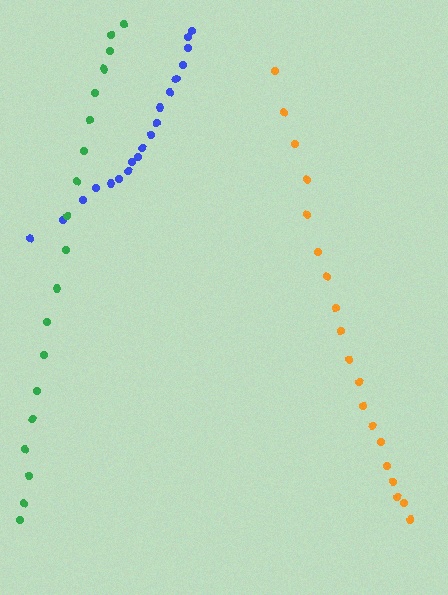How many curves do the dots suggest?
There are 3 distinct paths.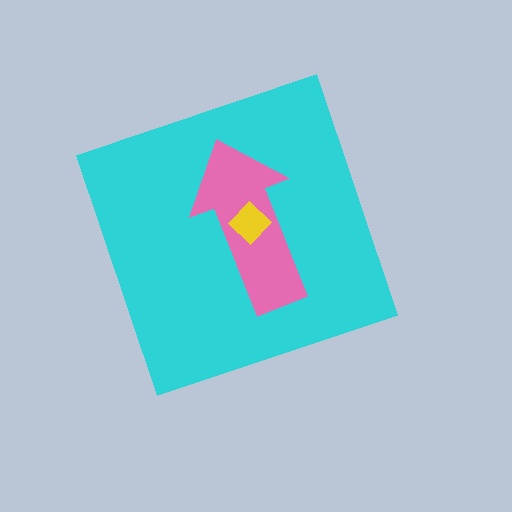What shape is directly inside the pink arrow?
The yellow diamond.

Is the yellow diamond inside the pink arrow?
Yes.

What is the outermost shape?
The cyan diamond.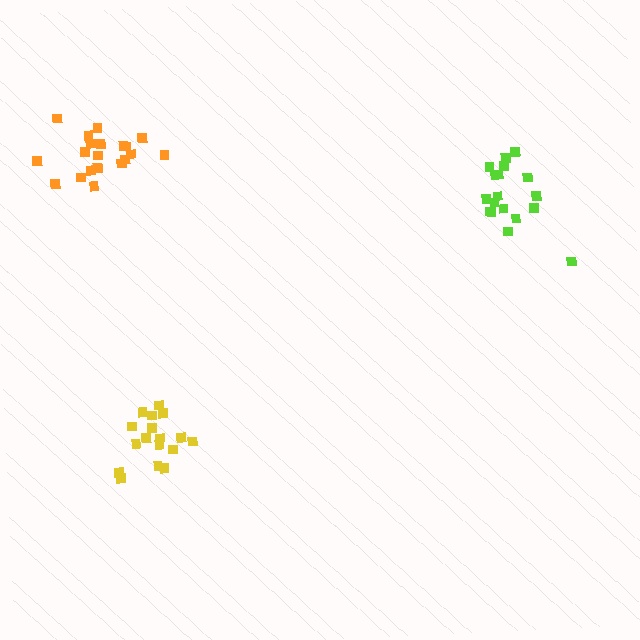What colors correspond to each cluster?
The clusters are colored: lime, yellow, orange.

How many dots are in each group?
Group 1: 18 dots, Group 2: 17 dots, Group 3: 20 dots (55 total).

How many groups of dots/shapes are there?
There are 3 groups.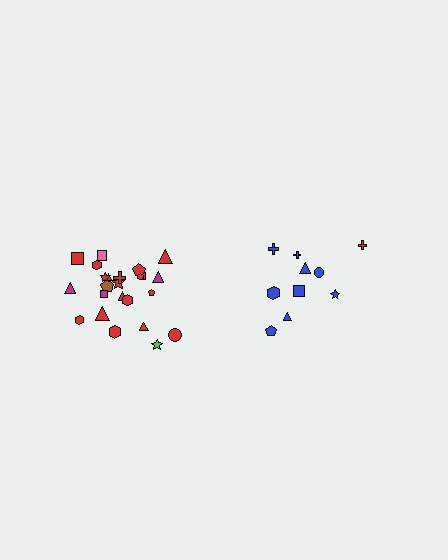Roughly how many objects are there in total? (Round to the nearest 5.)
Roughly 35 objects in total.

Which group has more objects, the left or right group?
The left group.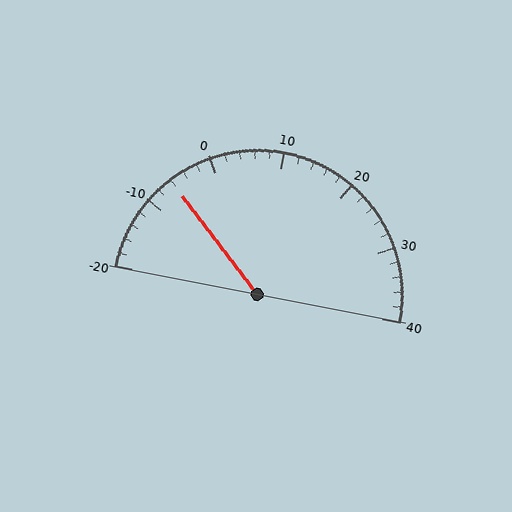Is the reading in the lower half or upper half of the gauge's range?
The reading is in the lower half of the range (-20 to 40).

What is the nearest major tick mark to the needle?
The nearest major tick mark is -10.